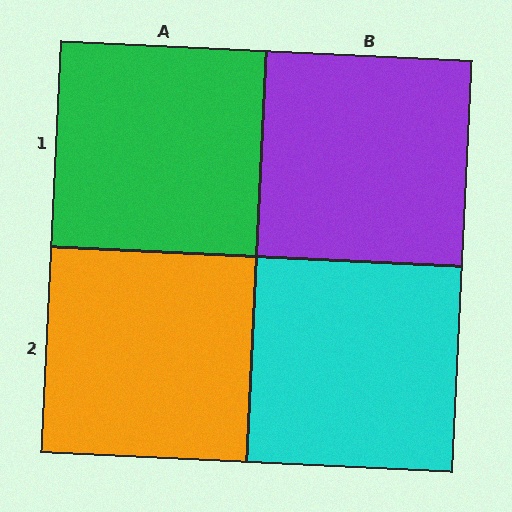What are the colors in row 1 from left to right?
Green, purple.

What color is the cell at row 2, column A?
Orange.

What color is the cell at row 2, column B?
Cyan.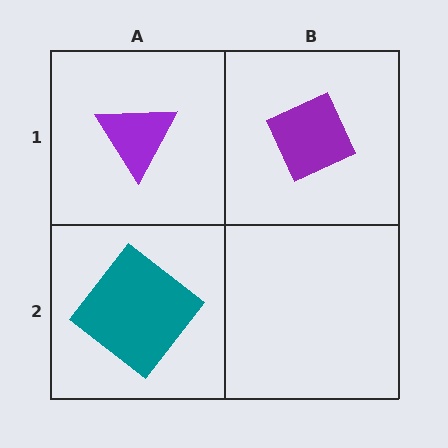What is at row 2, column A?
A teal diamond.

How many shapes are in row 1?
2 shapes.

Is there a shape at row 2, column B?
No, that cell is empty.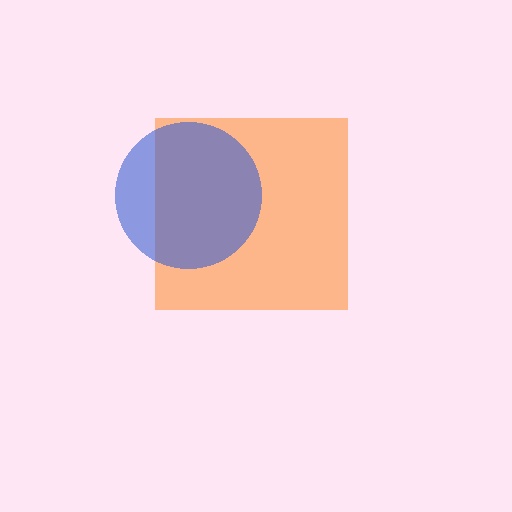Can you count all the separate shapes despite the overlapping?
Yes, there are 2 separate shapes.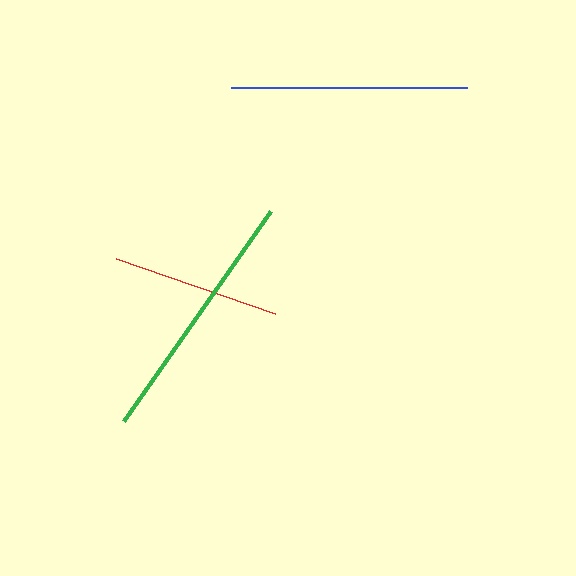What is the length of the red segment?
The red segment is approximately 168 pixels long.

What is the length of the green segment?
The green segment is approximately 256 pixels long.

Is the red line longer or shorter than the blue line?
The blue line is longer than the red line.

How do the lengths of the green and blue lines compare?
The green and blue lines are approximately the same length.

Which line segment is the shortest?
The red line is the shortest at approximately 168 pixels.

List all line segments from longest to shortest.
From longest to shortest: green, blue, red.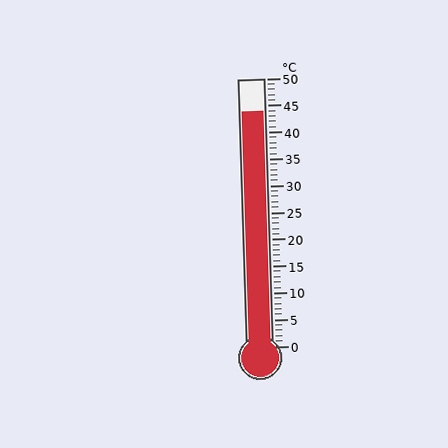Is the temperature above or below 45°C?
The temperature is below 45°C.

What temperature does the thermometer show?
The thermometer shows approximately 44°C.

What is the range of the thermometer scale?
The thermometer scale ranges from 0°C to 50°C.